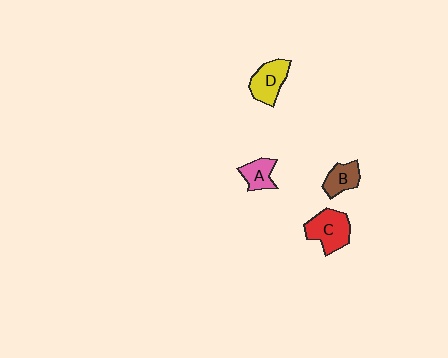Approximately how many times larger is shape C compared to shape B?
Approximately 1.5 times.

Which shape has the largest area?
Shape C (red).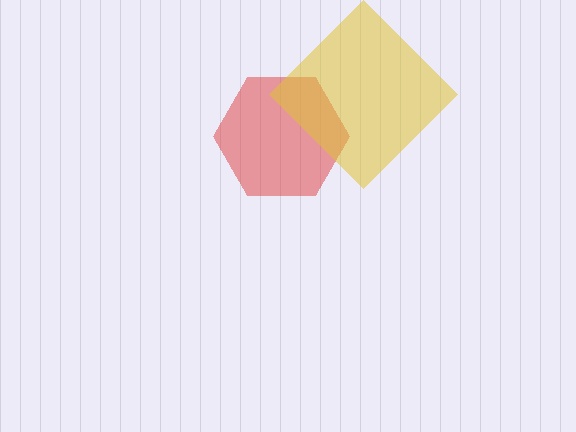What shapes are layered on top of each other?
The layered shapes are: a red hexagon, a yellow diamond.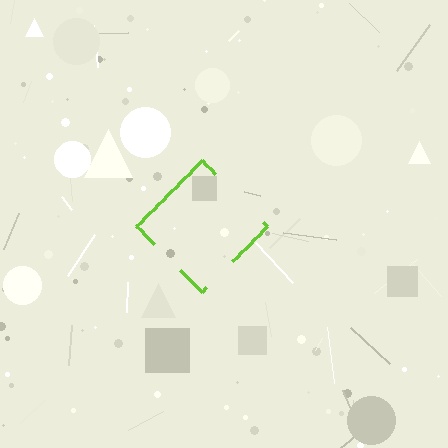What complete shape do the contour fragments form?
The contour fragments form a diamond.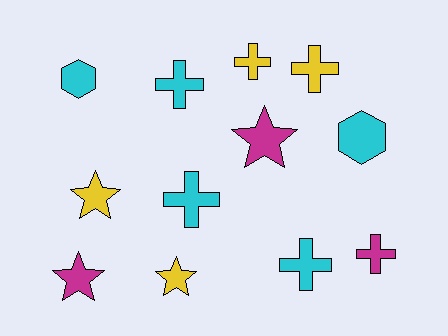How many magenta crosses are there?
There is 1 magenta cross.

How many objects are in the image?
There are 12 objects.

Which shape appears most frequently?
Cross, with 6 objects.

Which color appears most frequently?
Cyan, with 5 objects.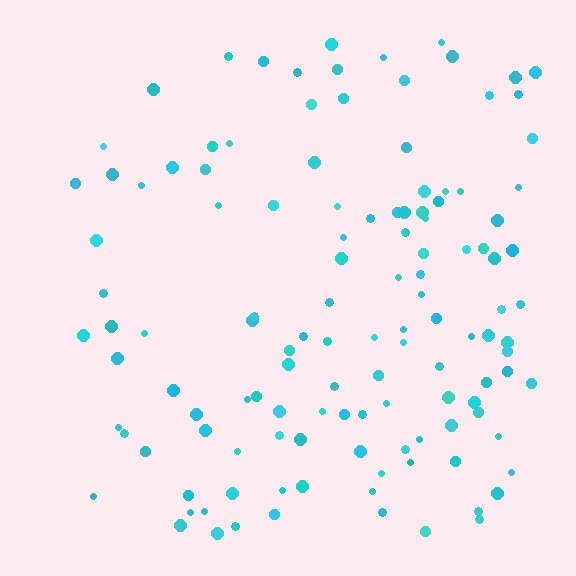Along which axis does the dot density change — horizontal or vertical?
Horizontal.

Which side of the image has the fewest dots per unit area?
The left.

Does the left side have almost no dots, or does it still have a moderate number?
Still a moderate number, just noticeably fewer than the right.